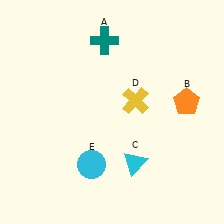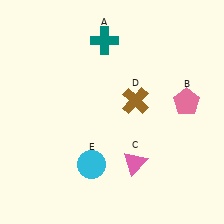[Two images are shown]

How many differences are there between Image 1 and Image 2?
There are 3 differences between the two images.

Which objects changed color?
B changed from orange to pink. C changed from cyan to pink. D changed from yellow to brown.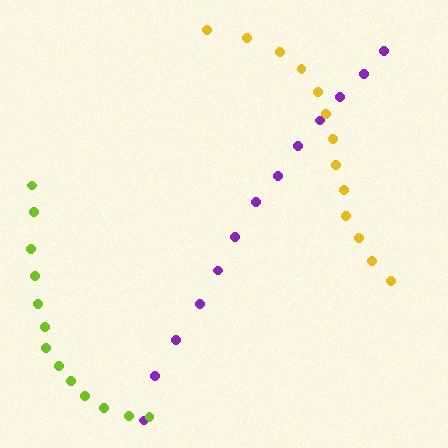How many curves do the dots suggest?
There are 3 distinct paths.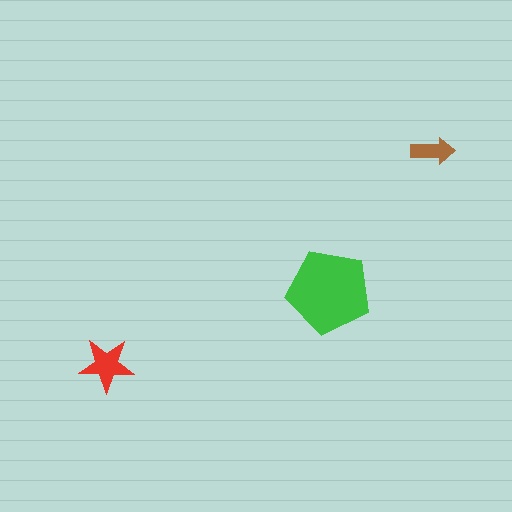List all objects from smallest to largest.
The brown arrow, the red star, the green pentagon.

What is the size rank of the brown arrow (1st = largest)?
3rd.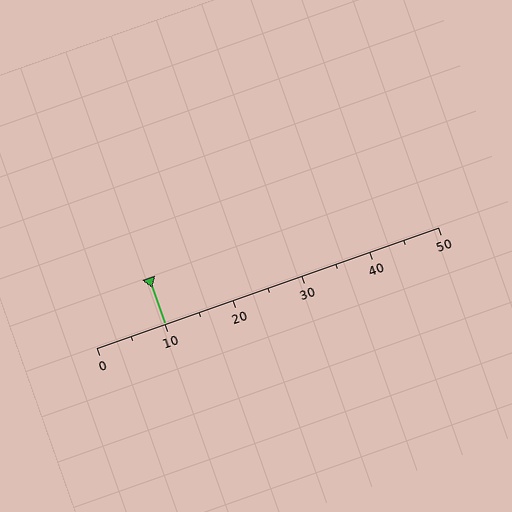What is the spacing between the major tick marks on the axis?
The major ticks are spaced 10 apart.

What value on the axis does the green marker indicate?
The marker indicates approximately 10.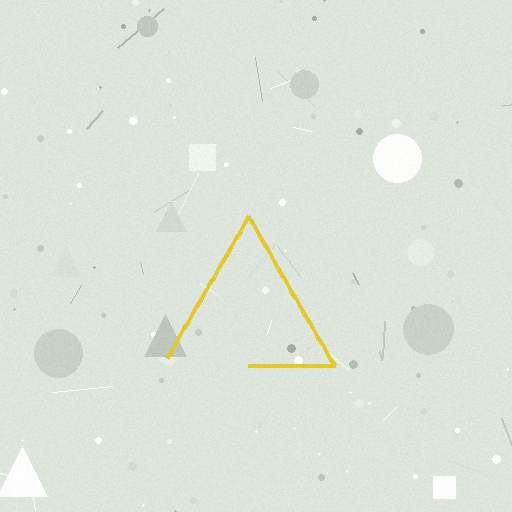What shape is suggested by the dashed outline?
The dashed outline suggests a triangle.